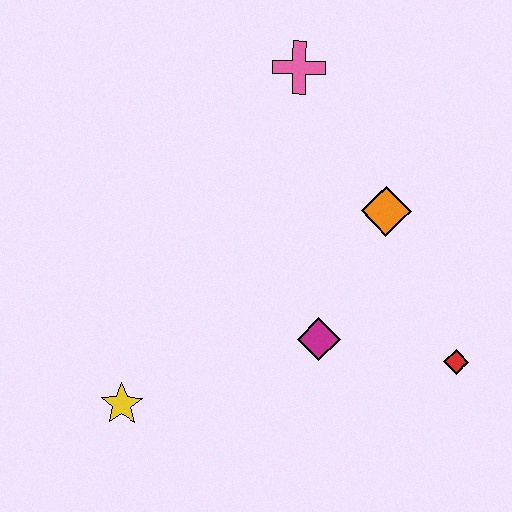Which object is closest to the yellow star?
The magenta diamond is closest to the yellow star.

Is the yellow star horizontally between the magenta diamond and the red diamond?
No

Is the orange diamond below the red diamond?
No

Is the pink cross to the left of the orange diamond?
Yes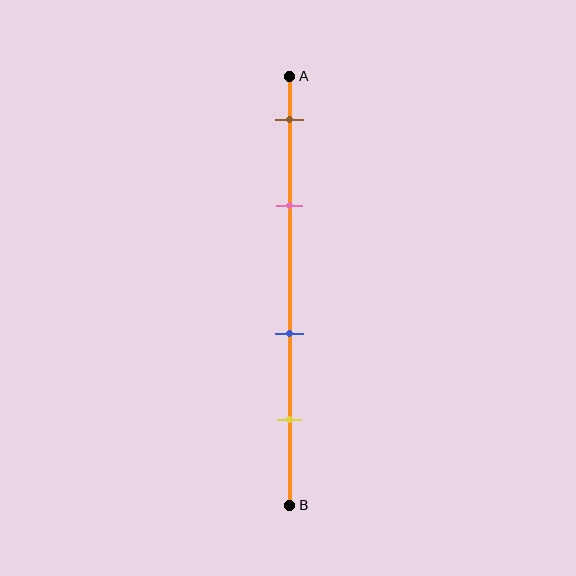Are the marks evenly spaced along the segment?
No, the marks are not evenly spaced.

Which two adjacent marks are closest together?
The brown and pink marks are the closest adjacent pair.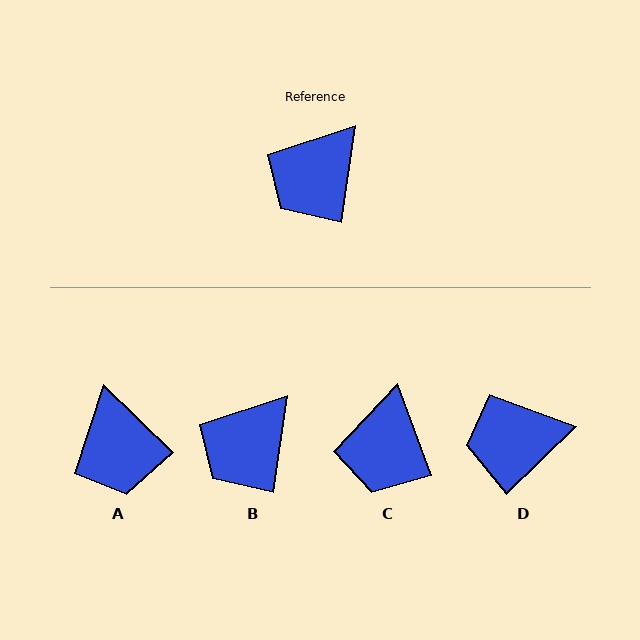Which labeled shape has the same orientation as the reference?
B.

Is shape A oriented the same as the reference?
No, it is off by about 54 degrees.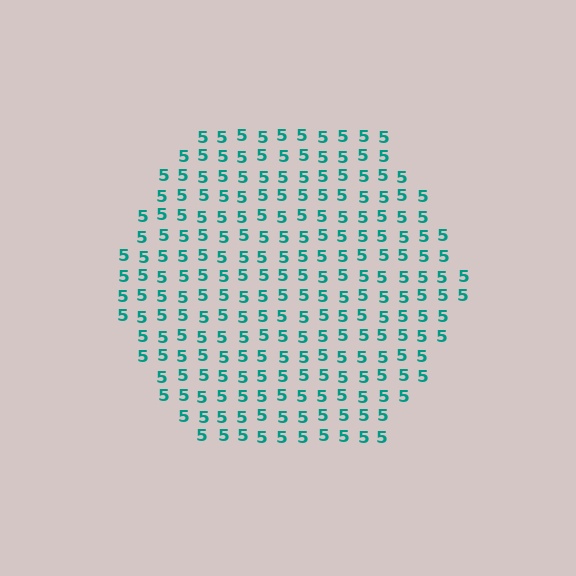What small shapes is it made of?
It is made of small digit 5's.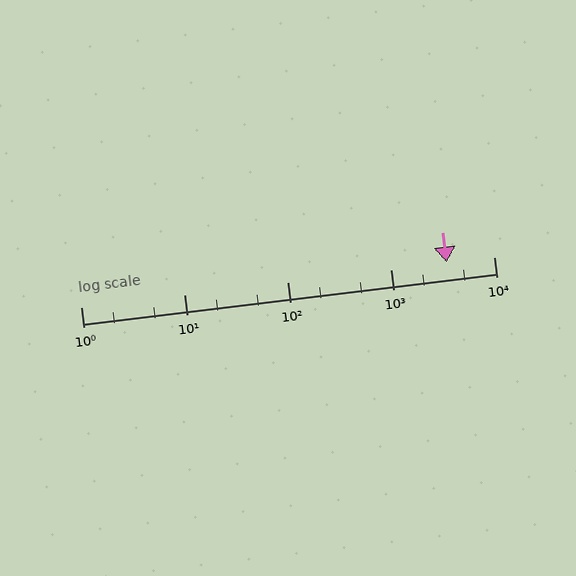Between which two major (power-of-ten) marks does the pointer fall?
The pointer is between 1000 and 10000.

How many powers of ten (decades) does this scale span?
The scale spans 4 decades, from 1 to 10000.